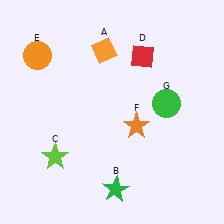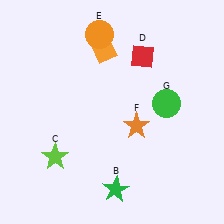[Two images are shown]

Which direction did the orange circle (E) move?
The orange circle (E) moved right.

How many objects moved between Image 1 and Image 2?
1 object moved between the two images.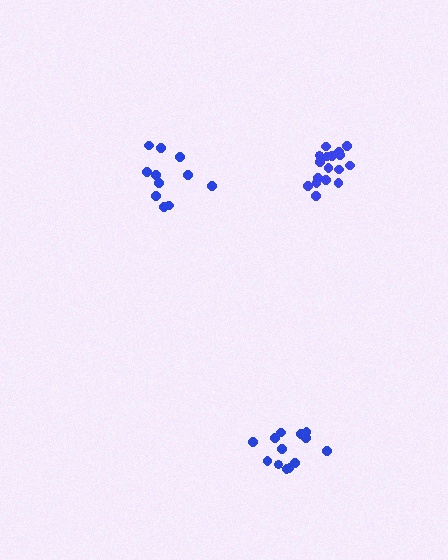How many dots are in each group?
Group 1: 17 dots, Group 2: 13 dots, Group 3: 11 dots (41 total).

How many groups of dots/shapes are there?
There are 3 groups.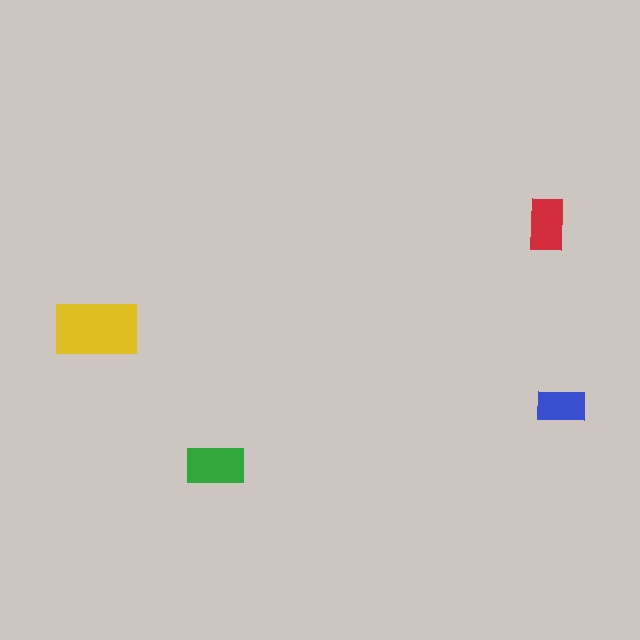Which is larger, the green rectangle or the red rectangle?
The green one.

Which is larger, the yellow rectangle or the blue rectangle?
The yellow one.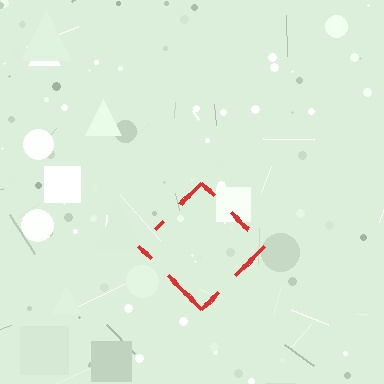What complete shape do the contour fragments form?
The contour fragments form a diamond.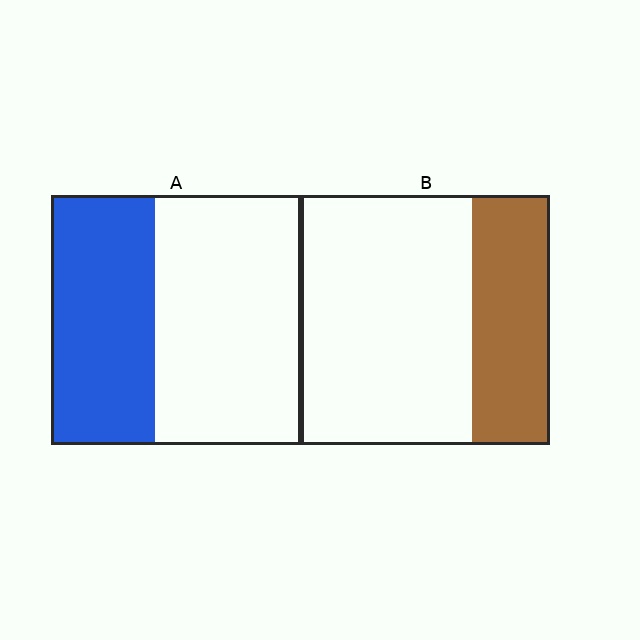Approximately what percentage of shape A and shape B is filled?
A is approximately 40% and B is approximately 30%.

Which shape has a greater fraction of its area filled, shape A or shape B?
Shape A.